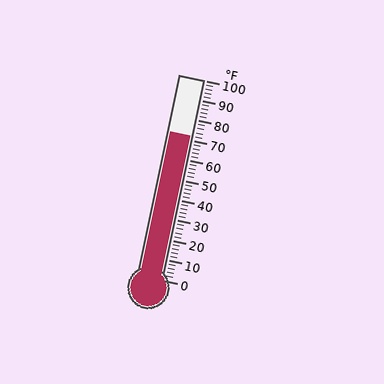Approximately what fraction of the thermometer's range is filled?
The thermometer is filled to approximately 70% of its range.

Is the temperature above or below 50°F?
The temperature is above 50°F.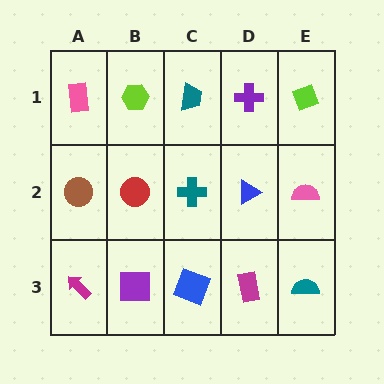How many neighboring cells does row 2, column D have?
4.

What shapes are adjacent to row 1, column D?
A blue triangle (row 2, column D), a teal trapezoid (row 1, column C), a lime diamond (row 1, column E).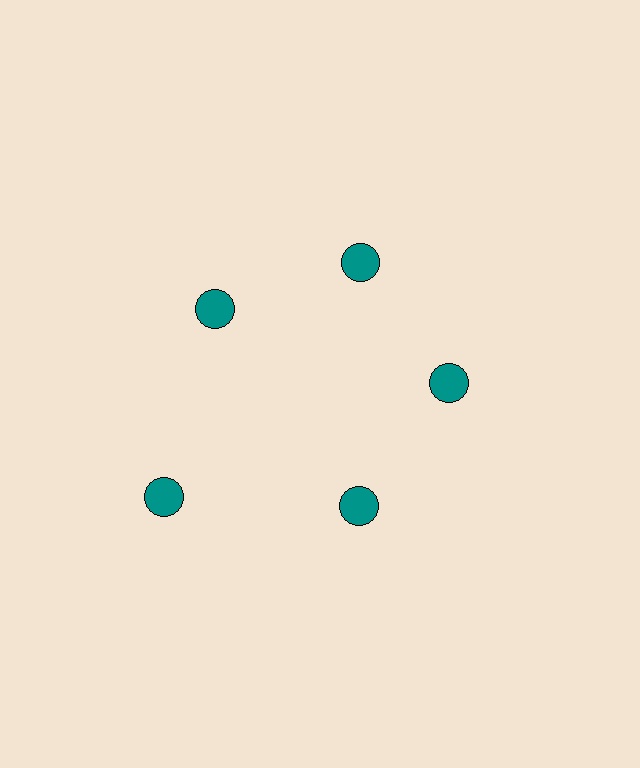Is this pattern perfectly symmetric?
No. The 5 teal circles are arranged in a ring, but one element near the 8 o'clock position is pushed outward from the center, breaking the 5-fold rotational symmetry.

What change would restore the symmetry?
The symmetry would be restored by moving it inward, back onto the ring so that all 5 circles sit at equal angles and equal distance from the center.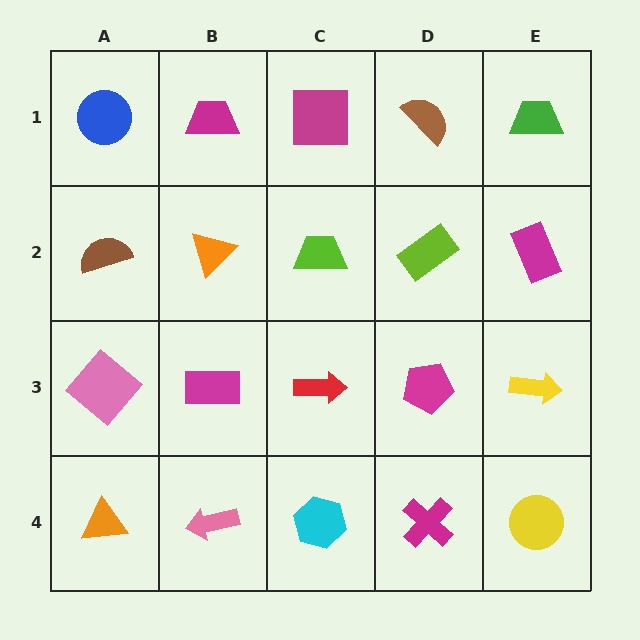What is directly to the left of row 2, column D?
A lime trapezoid.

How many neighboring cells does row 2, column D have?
4.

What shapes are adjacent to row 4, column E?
A yellow arrow (row 3, column E), a magenta cross (row 4, column D).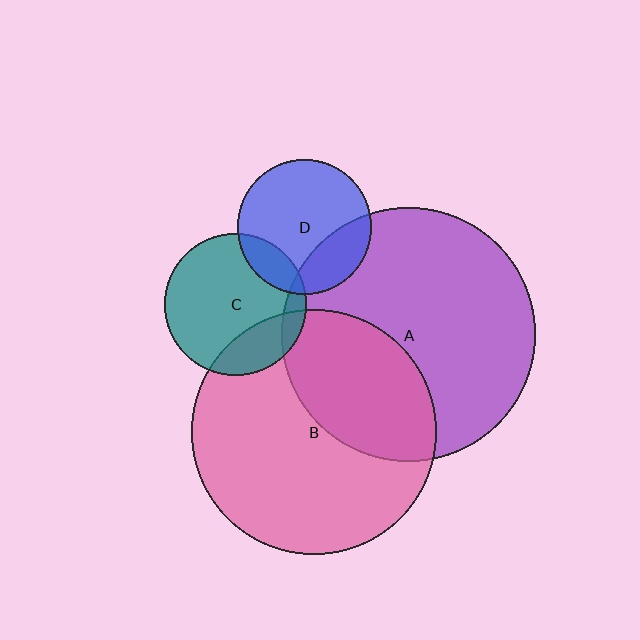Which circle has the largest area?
Circle A (purple).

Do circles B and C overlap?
Yes.